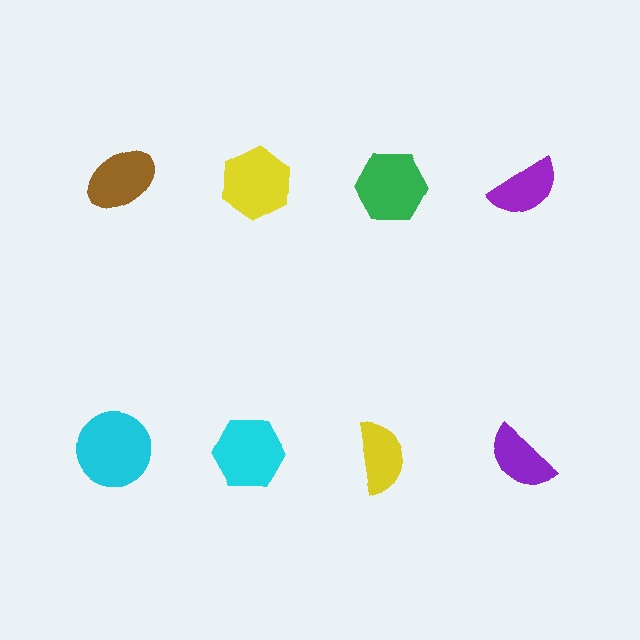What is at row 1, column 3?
A green hexagon.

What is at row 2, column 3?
A yellow semicircle.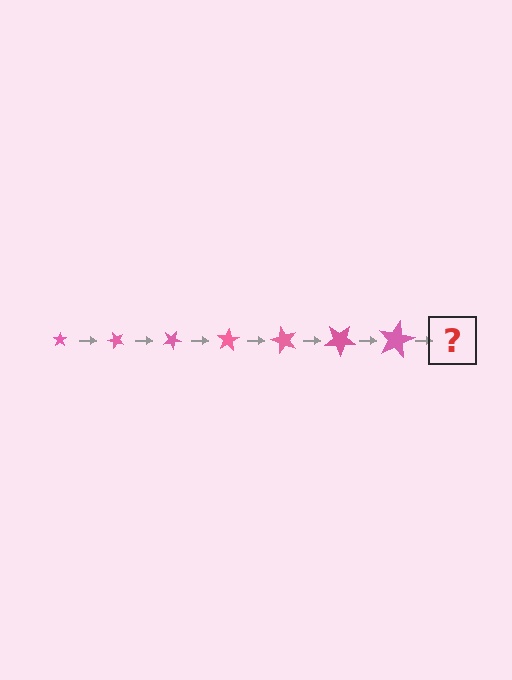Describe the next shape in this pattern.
It should be a star, larger than the previous one and rotated 350 degrees from the start.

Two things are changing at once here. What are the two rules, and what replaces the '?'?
The two rules are that the star grows larger each step and it rotates 50 degrees each step. The '?' should be a star, larger than the previous one and rotated 350 degrees from the start.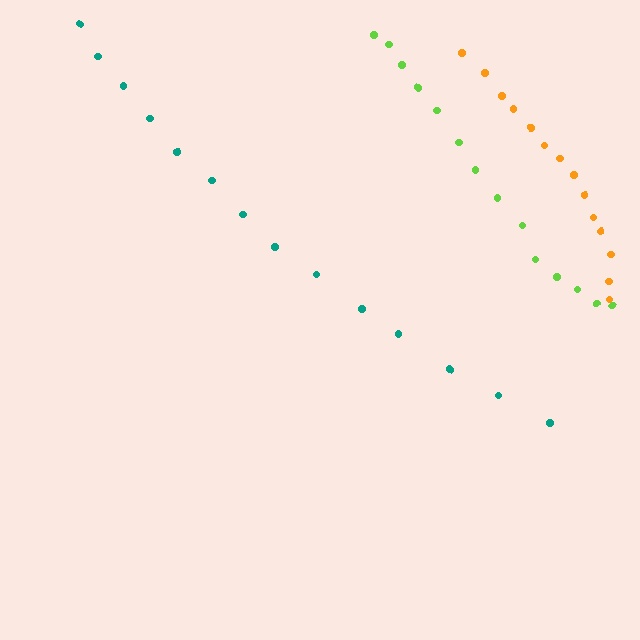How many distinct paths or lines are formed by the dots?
There are 3 distinct paths.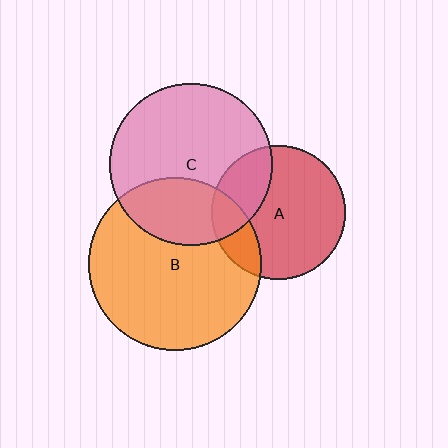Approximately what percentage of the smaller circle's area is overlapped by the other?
Approximately 30%.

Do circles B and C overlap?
Yes.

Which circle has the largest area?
Circle B (orange).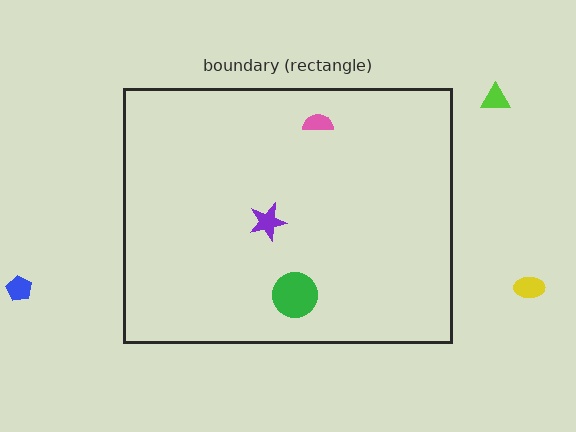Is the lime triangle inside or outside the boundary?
Outside.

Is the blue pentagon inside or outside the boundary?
Outside.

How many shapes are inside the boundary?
3 inside, 3 outside.